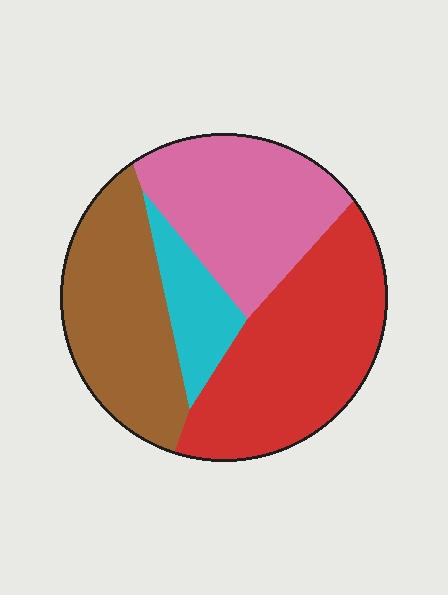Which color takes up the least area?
Cyan, at roughly 10%.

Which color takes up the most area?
Red, at roughly 35%.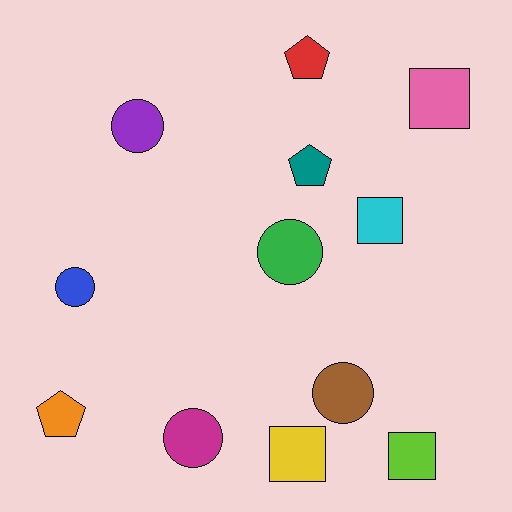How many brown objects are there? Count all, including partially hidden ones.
There is 1 brown object.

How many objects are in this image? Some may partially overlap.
There are 12 objects.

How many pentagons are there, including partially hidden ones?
There are 3 pentagons.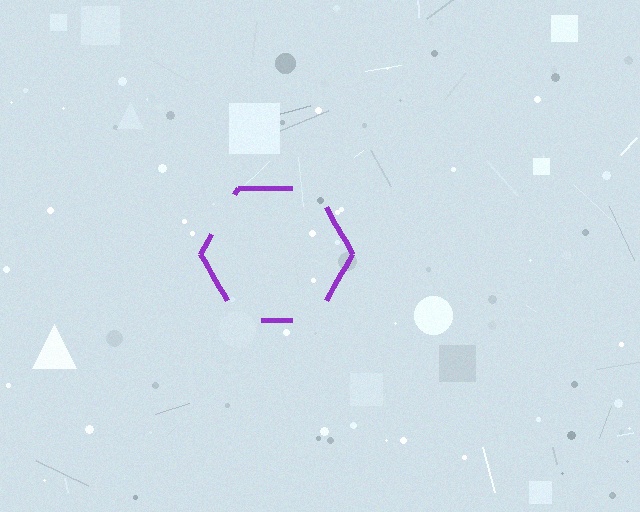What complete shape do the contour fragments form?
The contour fragments form a hexagon.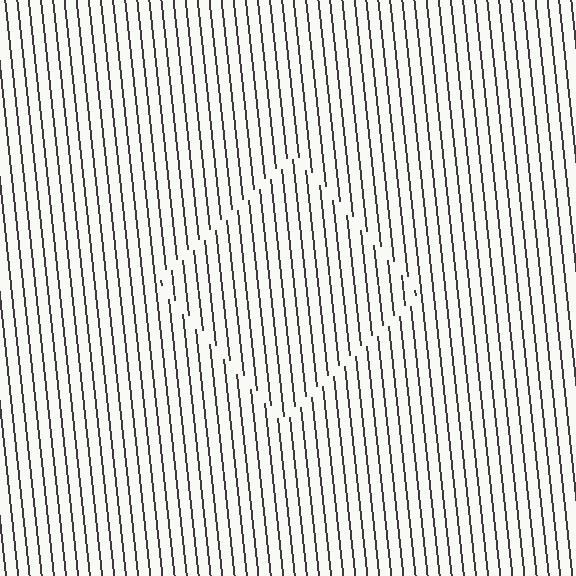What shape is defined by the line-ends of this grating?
An illusory square. The interior of the shape contains the same grating, shifted by half a period — the contour is defined by the phase discontinuity where line-ends from the inner and outer gratings abut.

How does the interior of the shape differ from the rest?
The interior of the shape contains the same grating, shifted by half a period — the contour is defined by the phase discontinuity where line-ends from the inner and outer gratings abut.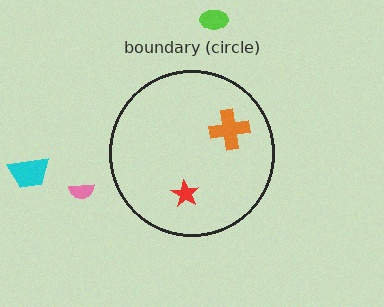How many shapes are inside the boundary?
2 inside, 3 outside.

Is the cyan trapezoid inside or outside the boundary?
Outside.